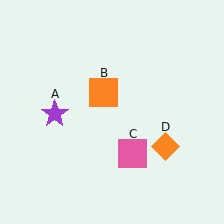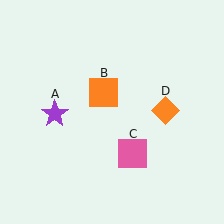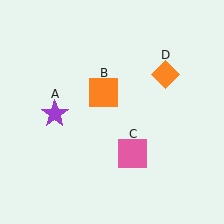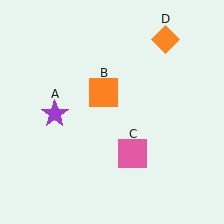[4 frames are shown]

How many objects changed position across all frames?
1 object changed position: orange diamond (object D).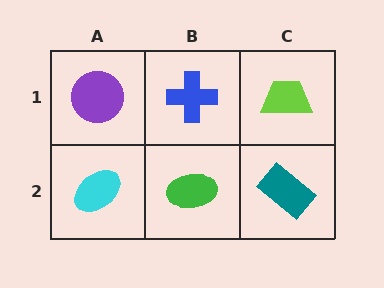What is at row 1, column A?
A purple circle.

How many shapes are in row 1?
3 shapes.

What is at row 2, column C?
A teal rectangle.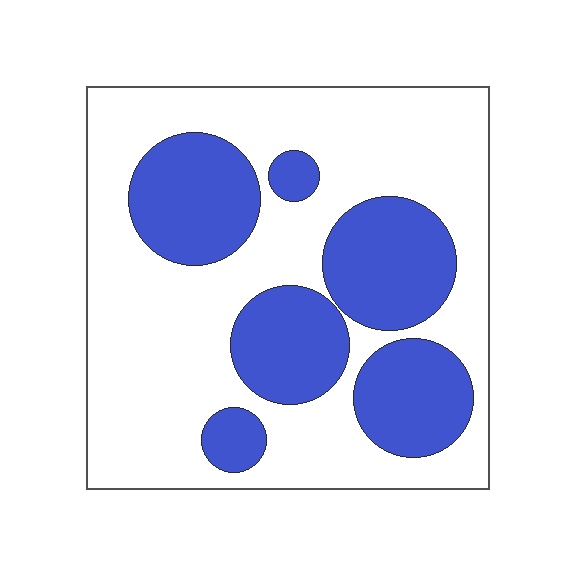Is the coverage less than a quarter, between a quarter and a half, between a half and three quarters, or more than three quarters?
Between a quarter and a half.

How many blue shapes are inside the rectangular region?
6.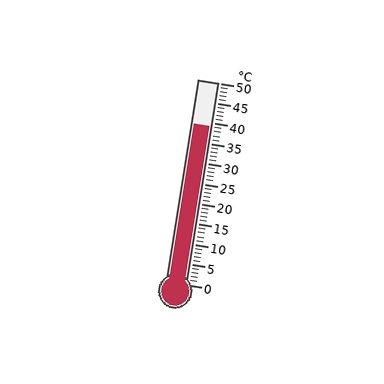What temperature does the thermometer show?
The thermometer shows approximately 39°C.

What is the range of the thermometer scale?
The thermometer scale ranges from 0°C to 50°C.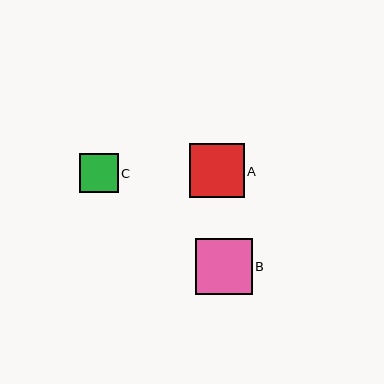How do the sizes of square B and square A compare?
Square B and square A are approximately the same size.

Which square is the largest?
Square B is the largest with a size of approximately 57 pixels.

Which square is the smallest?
Square C is the smallest with a size of approximately 39 pixels.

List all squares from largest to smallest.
From largest to smallest: B, A, C.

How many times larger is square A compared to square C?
Square A is approximately 1.4 times the size of square C.